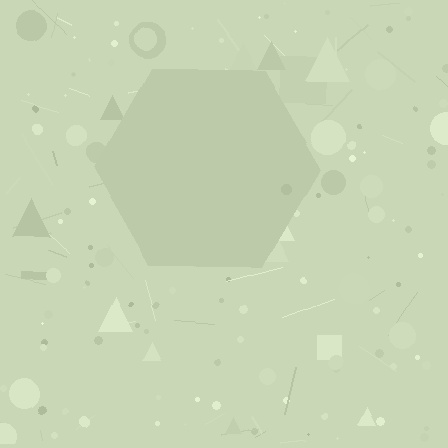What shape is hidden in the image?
A hexagon is hidden in the image.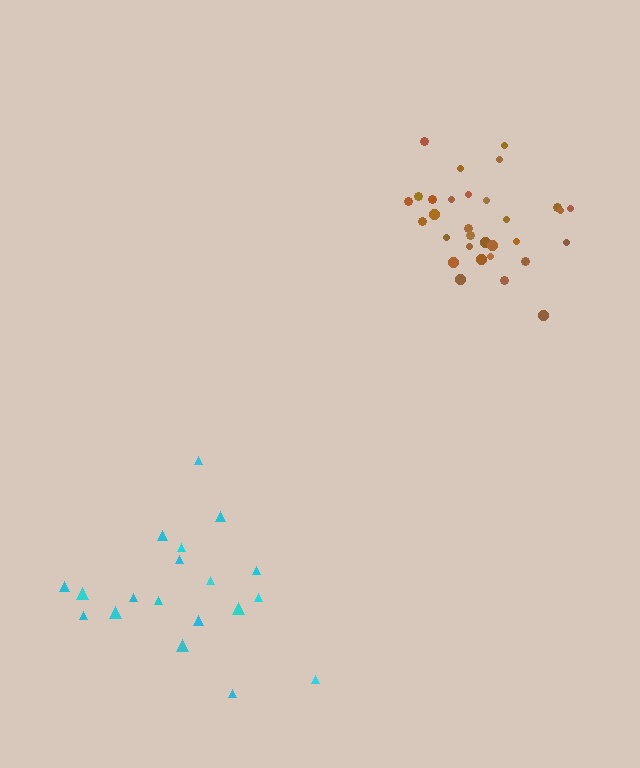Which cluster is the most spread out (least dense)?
Cyan.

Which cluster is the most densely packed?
Brown.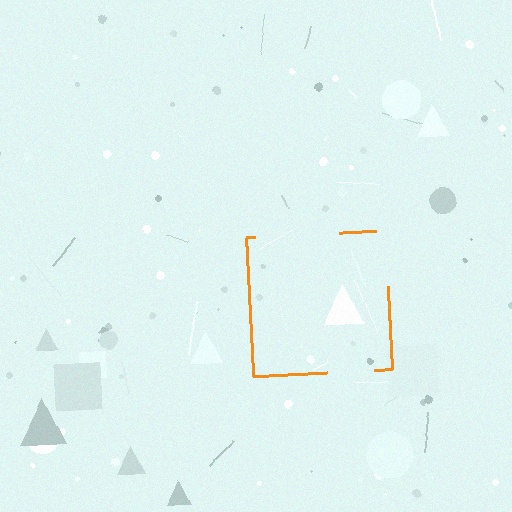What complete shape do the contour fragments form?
The contour fragments form a square.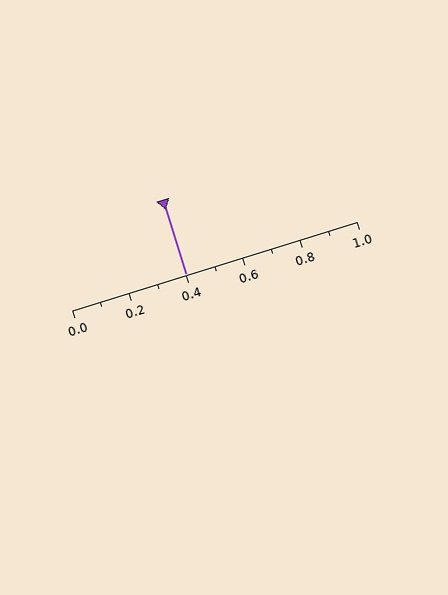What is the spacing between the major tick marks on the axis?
The major ticks are spaced 0.2 apart.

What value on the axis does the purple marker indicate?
The marker indicates approximately 0.4.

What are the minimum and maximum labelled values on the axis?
The axis runs from 0.0 to 1.0.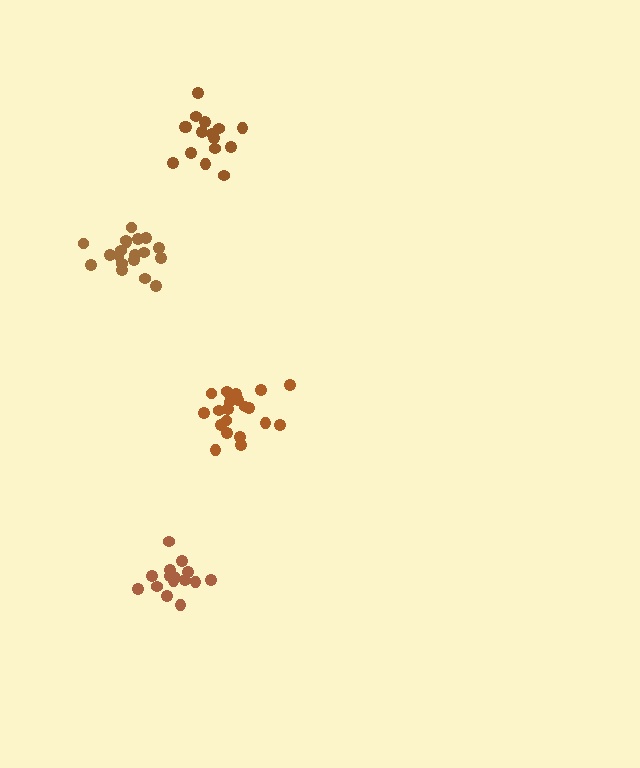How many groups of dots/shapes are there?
There are 4 groups.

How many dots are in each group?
Group 1: 15 dots, Group 2: 21 dots, Group 3: 19 dots, Group 4: 16 dots (71 total).